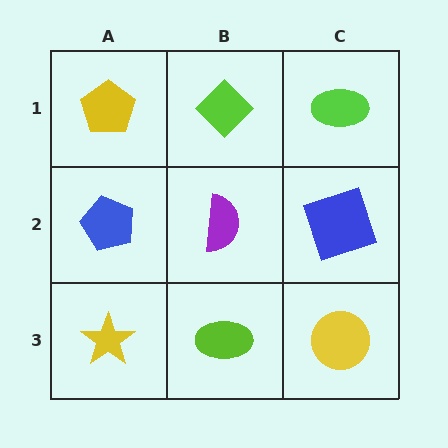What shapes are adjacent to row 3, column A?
A blue pentagon (row 2, column A), a lime ellipse (row 3, column B).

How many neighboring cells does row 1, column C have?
2.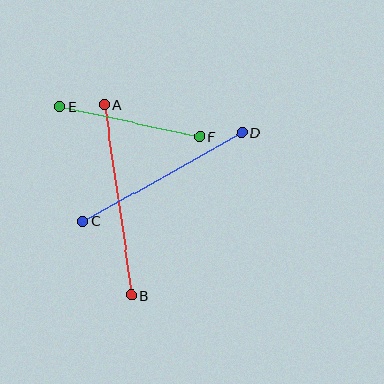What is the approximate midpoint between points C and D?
The midpoint is at approximately (162, 177) pixels.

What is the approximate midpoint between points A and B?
The midpoint is at approximately (118, 200) pixels.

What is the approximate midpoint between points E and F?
The midpoint is at approximately (130, 122) pixels.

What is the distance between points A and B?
The distance is approximately 192 pixels.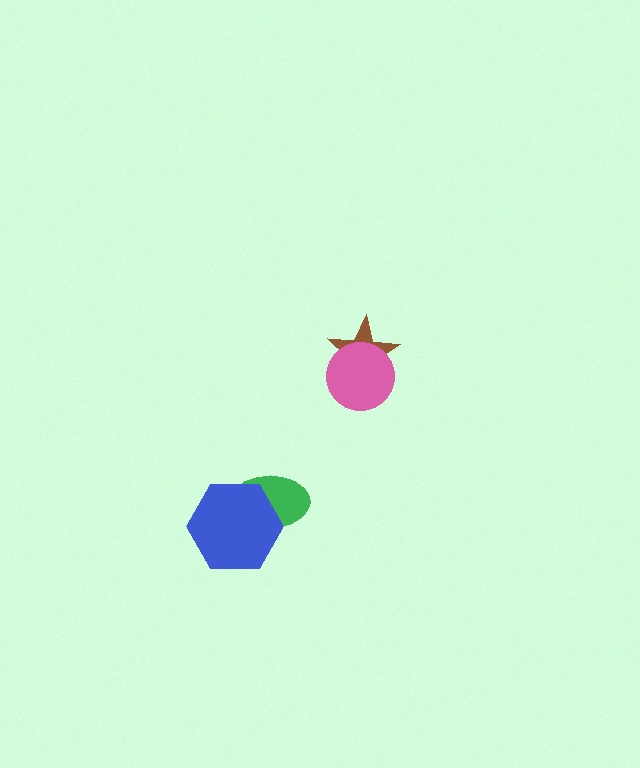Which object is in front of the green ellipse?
The blue hexagon is in front of the green ellipse.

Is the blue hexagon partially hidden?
No, no other shape covers it.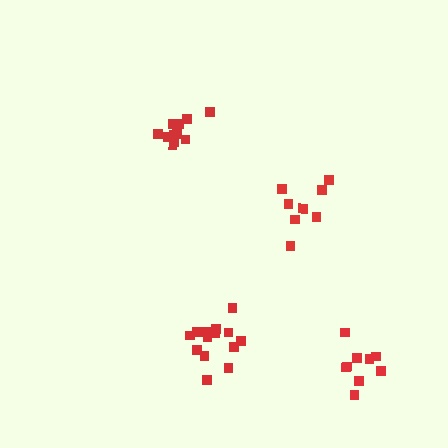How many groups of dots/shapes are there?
There are 4 groups.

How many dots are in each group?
Group 1: 14 dots, Group 2: 8 dots, Group 3: 13 dots, Group 4: 9 dots (44 total).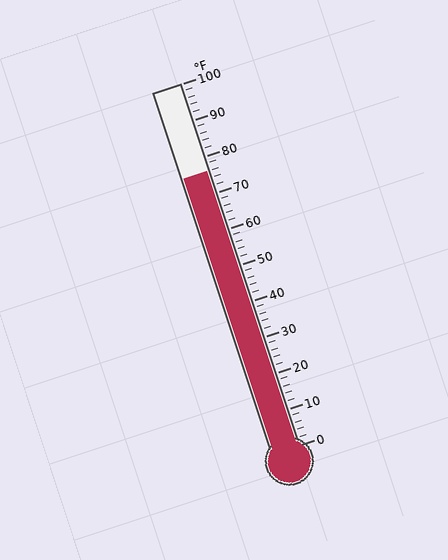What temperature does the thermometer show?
The thermometer shows approximately 76°F.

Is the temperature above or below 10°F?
The temperature is above 10°F.